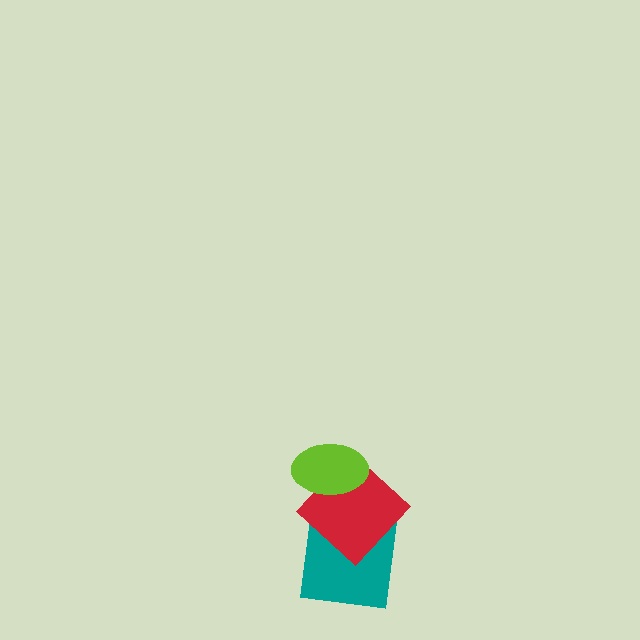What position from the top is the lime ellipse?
The lime ellipse is 1st from the top.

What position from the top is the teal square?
The teal square is 3rd from the top.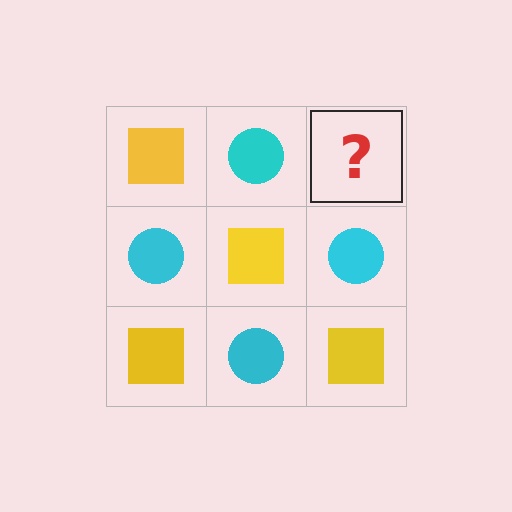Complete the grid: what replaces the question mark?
The question mark should be replaced with a yellow square.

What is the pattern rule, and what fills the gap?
The rule is that it alternates yellow square and cyan circle in a checkerboard pattern. The gap should be filled with a yellow square.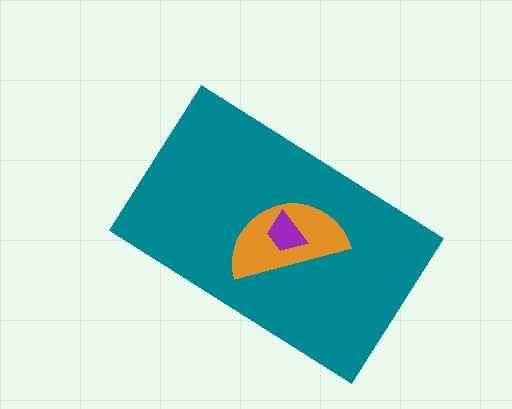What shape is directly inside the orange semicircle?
The purple trapezoid.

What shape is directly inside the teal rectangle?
The orange semicircle.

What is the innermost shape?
The purple trapezoid.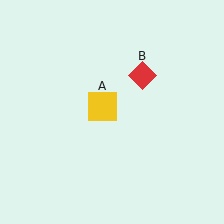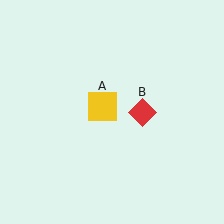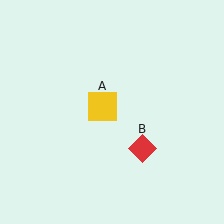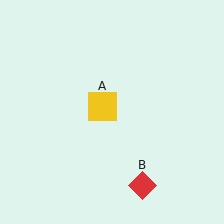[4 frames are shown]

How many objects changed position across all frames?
1 object changed position: red diamond (object B).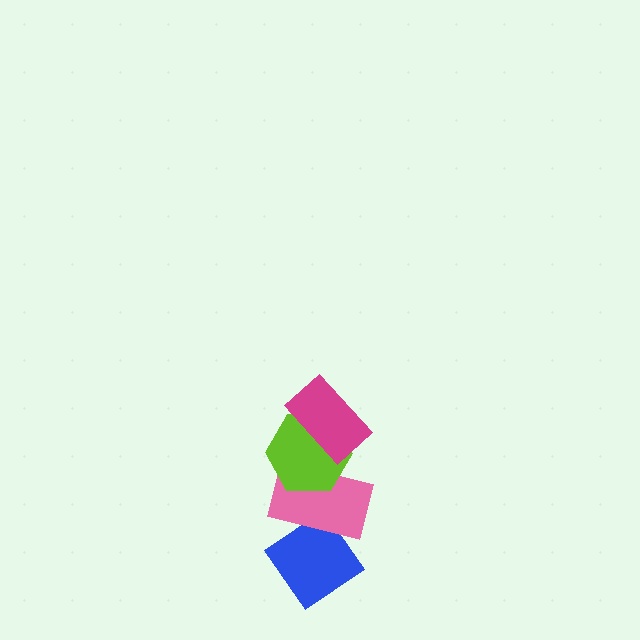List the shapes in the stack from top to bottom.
From top to bottom: the magenta rectangle, the lime hexagon, the pink rectangle, the blue diamond.